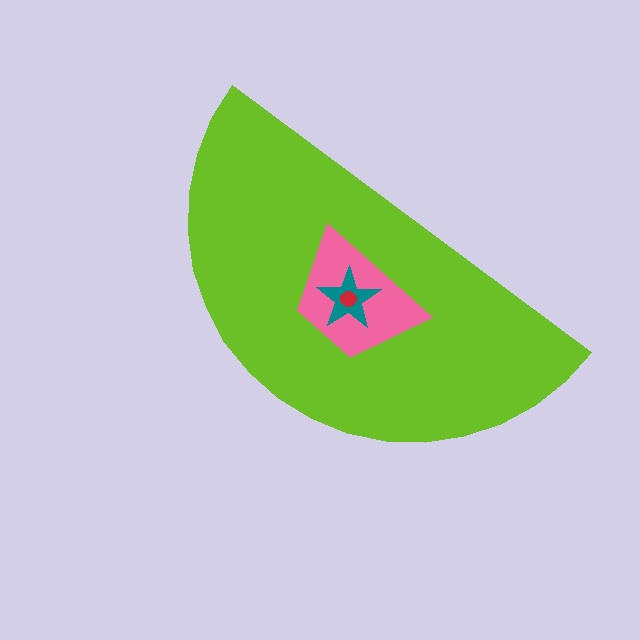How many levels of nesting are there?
4.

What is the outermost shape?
The lime semicircle.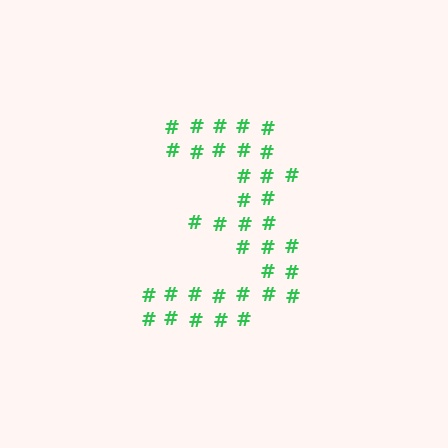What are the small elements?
The small elements are hash symbols.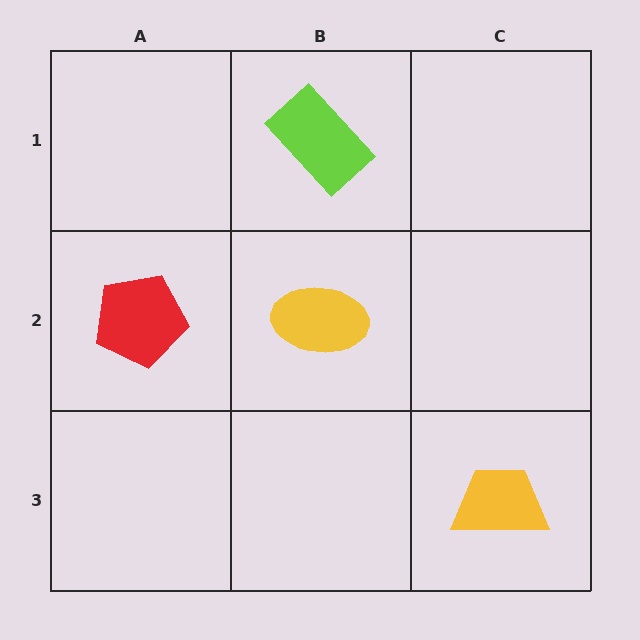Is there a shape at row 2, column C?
No, that cell is empty.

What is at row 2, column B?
A yellow ellipse.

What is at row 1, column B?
A lime rectangle.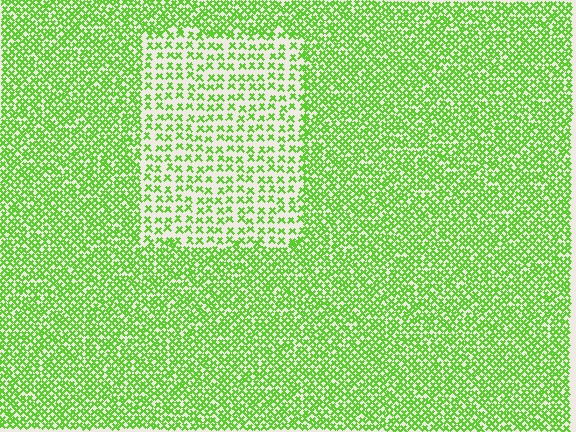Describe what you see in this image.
The image contains small lime elements arranged at two different densities. A rectangle-shaped region is visible where the elements are less densely packed than the surrounding area.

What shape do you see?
I see a rectangle.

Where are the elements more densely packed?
The elements are more densely packed outside the rectangle boundary.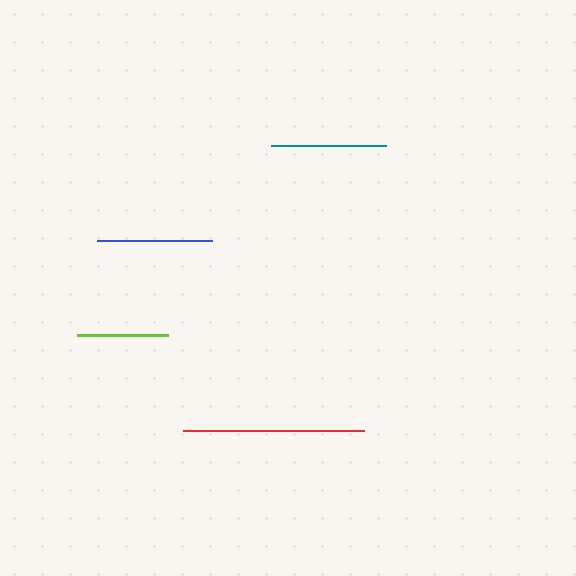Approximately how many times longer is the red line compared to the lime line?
The red line is approximately 2.0 times the length of the lime line.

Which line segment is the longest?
The red line is the longest at approximately 181 pixels.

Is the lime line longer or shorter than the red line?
The red line is longer than the lime line.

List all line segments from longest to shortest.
From longest to shortest: red, teal, blue, lime.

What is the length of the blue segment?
The blue segment is approximately 115 pixels long.